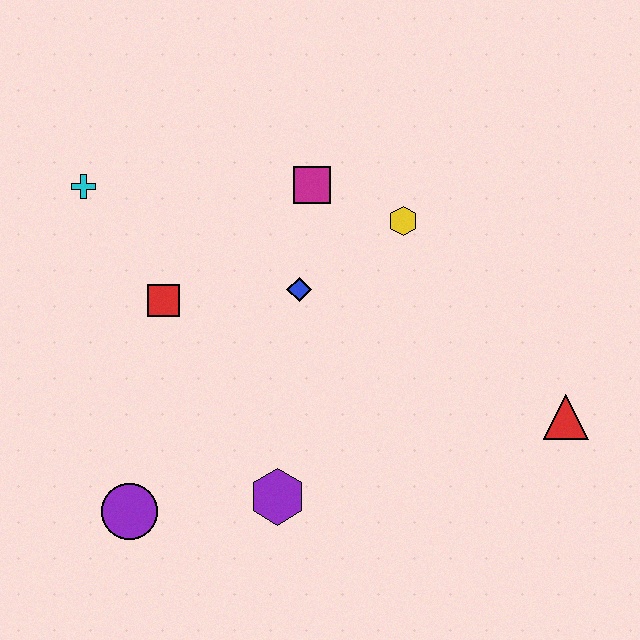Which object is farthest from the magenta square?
The purple circle is farthest from the magenta square.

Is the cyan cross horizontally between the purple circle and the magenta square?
No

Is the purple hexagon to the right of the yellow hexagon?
No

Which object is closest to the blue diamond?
The magenta square is closest to the blue diamond.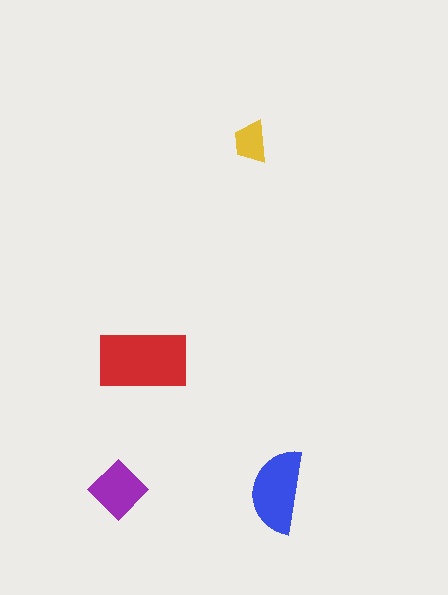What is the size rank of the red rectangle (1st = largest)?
1st.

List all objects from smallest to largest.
The yellow trapezoid, the purple diamond, the blue semicircle, the red rectangle.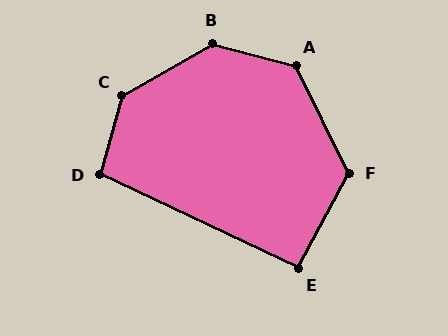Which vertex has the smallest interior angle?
E, at approximately 93 degrees.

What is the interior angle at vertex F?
Approximately 126 degrees (obtuse).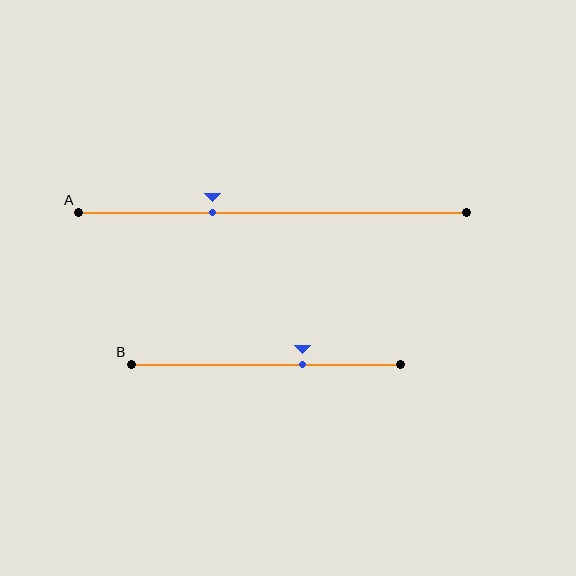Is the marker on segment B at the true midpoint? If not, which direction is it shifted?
No, the marker on segment B is shifted to the right by about 14% of the segment length.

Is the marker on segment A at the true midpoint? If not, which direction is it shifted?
No, the marker on segment A is shifted to the left by about 15% of the segment length.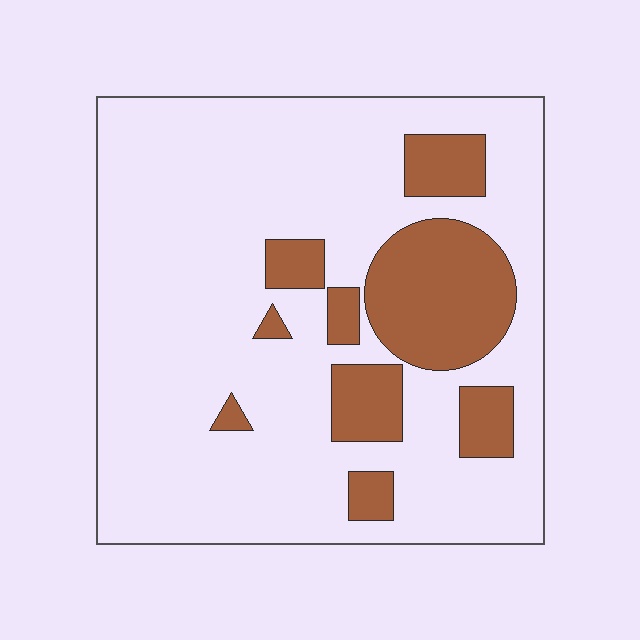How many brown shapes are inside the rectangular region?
9.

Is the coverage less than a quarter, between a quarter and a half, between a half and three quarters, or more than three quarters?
Less than a quarter.